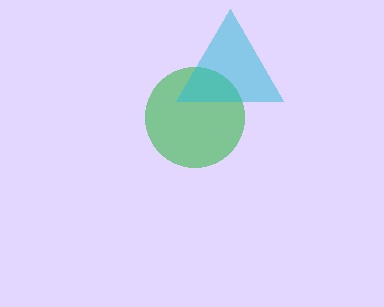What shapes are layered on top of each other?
The layered shapes are: a green circle, a cyan triangle.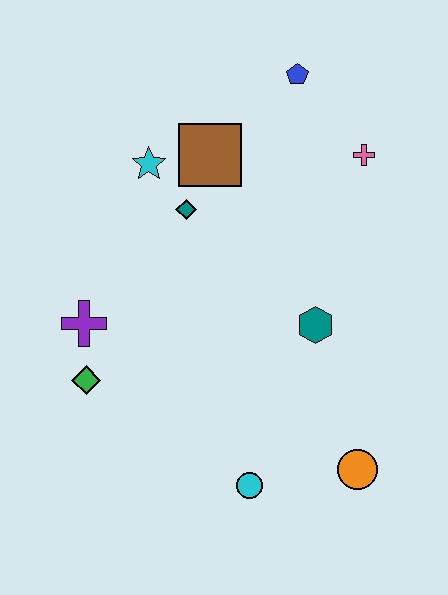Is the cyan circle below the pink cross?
Yes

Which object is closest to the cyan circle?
The orange circle is closest to the cyan circle.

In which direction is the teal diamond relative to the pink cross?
The teal diamond is to the left of the pink cross.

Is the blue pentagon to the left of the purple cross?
No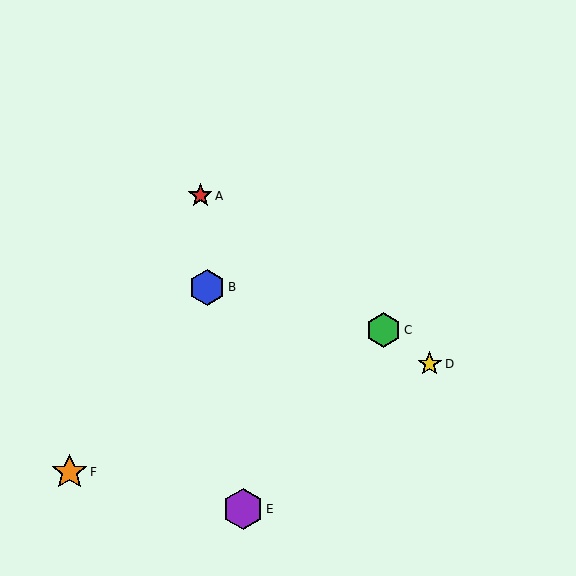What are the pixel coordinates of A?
Object A is at (200, 196).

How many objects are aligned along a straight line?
3 objects (A, C, D) are aligned along a straight line.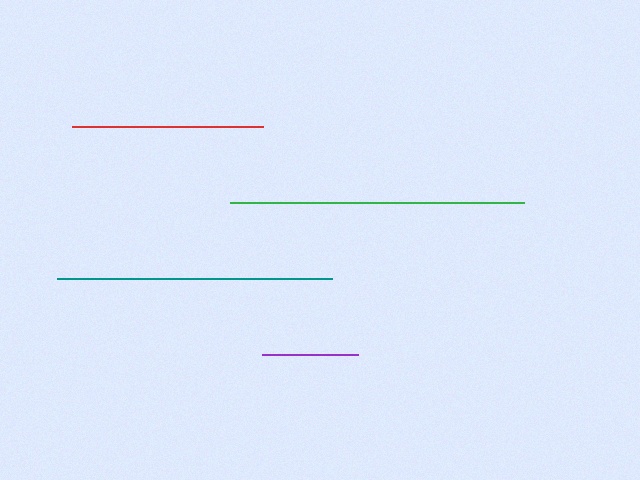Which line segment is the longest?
The green line is the longest at approximately 294 pixels.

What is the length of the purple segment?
The purple segment is approximately 96 pixels long.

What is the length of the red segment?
The red segment is approximately 191 pixels long.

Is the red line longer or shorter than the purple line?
The red line is longer than the purple line.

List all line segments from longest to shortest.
From longest to shortest: green, teal, red, purple.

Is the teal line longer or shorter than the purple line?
The teal line is longer than the purple line.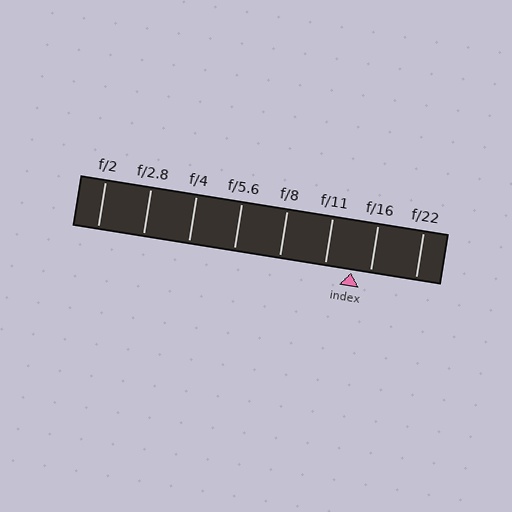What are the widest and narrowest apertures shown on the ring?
The widest aperture shown is f/2 and the narrowest is f/22.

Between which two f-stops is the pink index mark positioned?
The index mark is between f/11 and f/16.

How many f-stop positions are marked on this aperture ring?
There are 8 f-stop positions marked.